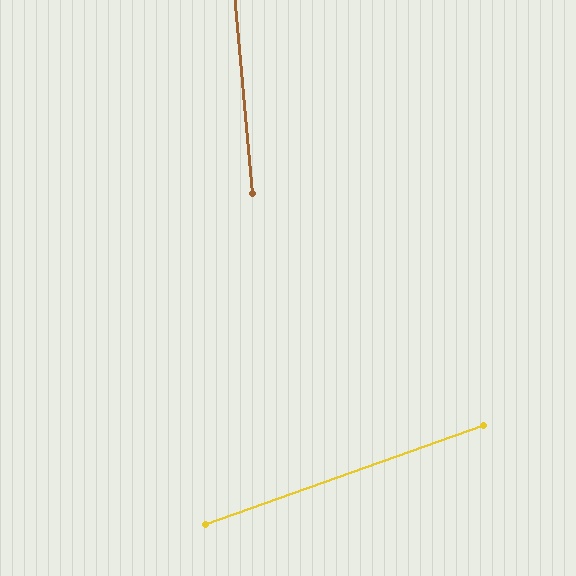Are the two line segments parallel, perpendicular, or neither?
Neither parallel nor perpendicular — they differ by about 75°.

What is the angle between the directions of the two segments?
Approximately 75 degrees.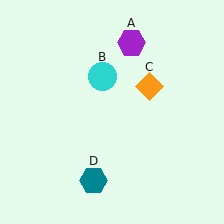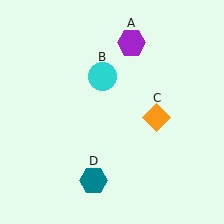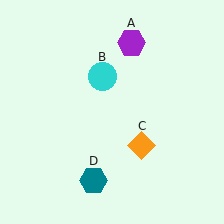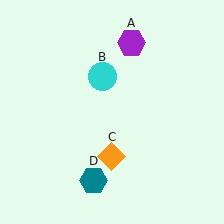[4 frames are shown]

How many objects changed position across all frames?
1 object changed position: orange diamond (object C).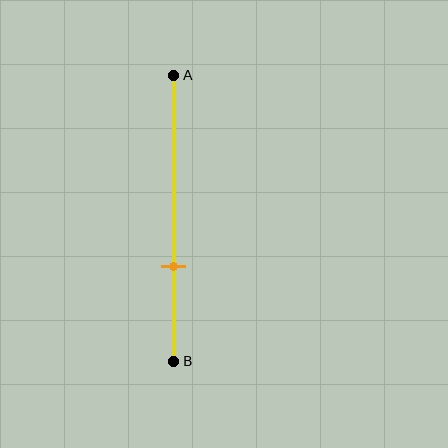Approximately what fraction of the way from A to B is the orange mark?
The orange mark is approximately 65% of the way from A to B.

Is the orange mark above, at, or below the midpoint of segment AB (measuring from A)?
The orange mark is below the midpoint of segment AB.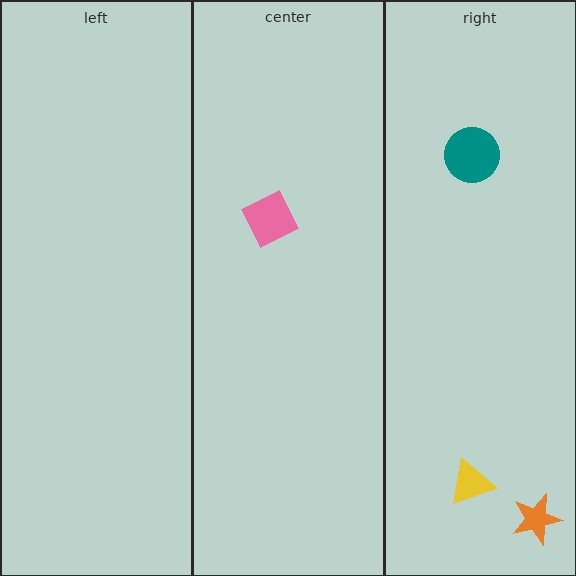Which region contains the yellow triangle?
The right region.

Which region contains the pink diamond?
The center region.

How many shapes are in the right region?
3.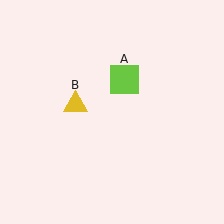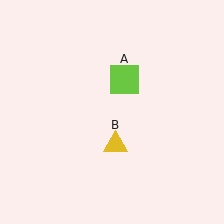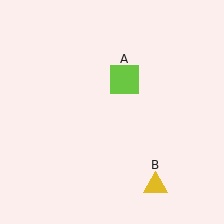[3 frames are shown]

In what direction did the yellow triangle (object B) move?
The yellow triangle (object B) moved down and to the right.